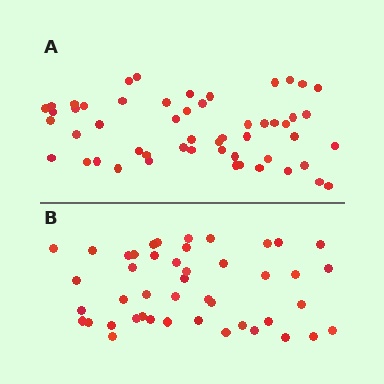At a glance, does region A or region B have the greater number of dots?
Region A (the top region) has more dots.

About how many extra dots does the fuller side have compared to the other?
Region A has roughly 8 or so more dots than region B.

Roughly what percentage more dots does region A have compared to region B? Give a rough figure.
About 20% more.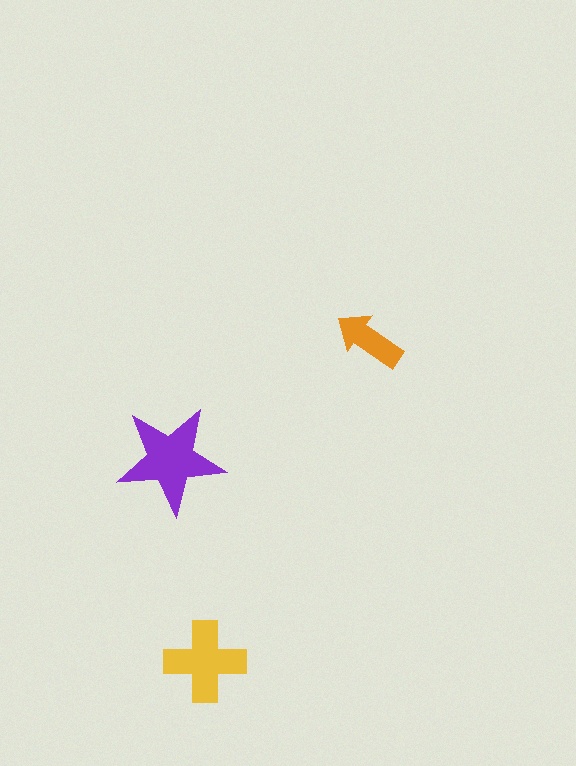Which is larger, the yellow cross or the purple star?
The purple star.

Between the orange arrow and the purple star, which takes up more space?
The purple star.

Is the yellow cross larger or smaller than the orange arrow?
Larger.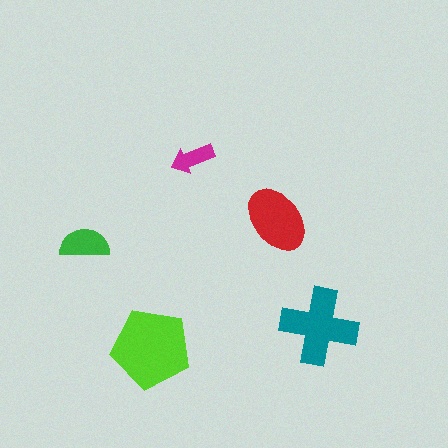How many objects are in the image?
There are 5 objects in the image.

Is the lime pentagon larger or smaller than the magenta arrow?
Larger.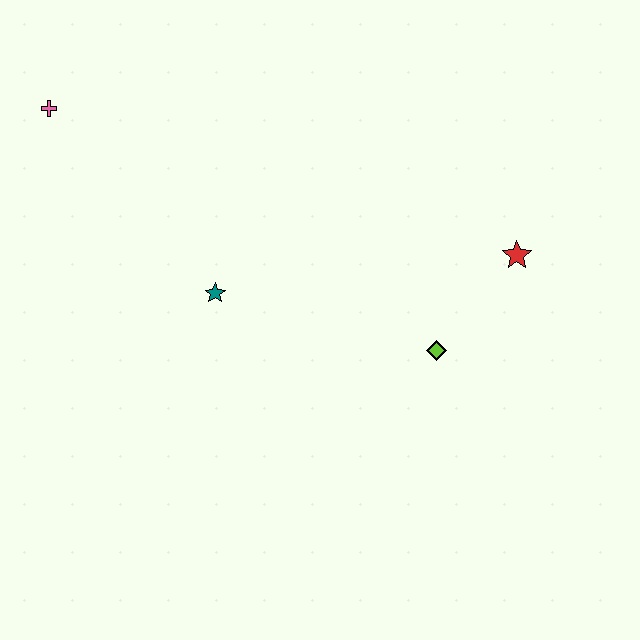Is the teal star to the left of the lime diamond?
Yes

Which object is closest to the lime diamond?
The red star is closest to the lime diamond.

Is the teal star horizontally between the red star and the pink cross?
Yes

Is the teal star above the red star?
No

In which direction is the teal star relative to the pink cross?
The teal star is below the pink cross.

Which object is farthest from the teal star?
The red star is farthest from the teal star.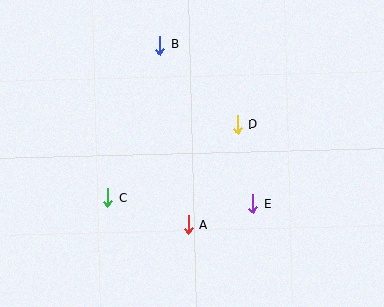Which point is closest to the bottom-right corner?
Point E is closest to the bottom-right corner.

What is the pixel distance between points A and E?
The distance between A and E is 68 pixels.